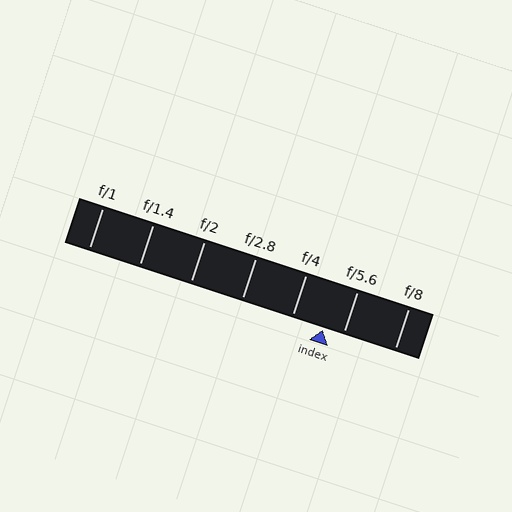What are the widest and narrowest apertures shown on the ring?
The widest aperture shown is f/1 and the narrowest is f/8.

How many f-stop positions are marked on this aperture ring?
There are 7 f-stop positions marked.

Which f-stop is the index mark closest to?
The index mark is closest to f/5.6.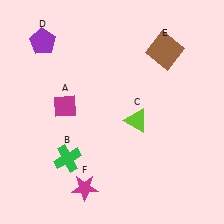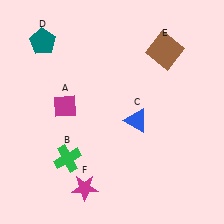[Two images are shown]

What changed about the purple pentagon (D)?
In Image 1, D is purple. In Image 2, it changed to teal.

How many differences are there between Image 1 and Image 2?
There are 2 differences between the two images.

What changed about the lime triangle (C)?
In Image 1, C is lime. In Image 2, it changed to blue.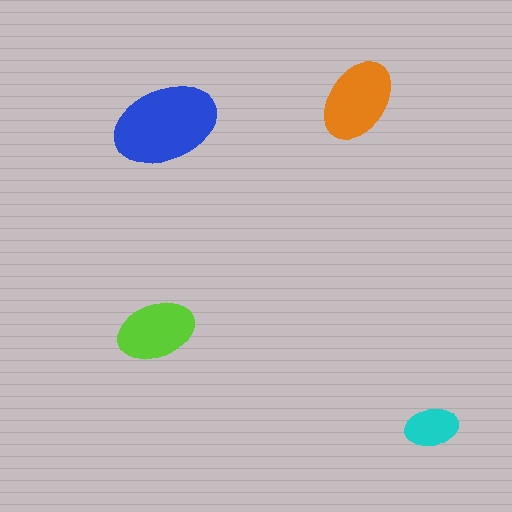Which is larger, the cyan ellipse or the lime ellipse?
The lime one.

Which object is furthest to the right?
The cyan ellipse is rightmost.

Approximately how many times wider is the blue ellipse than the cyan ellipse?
About 2 times wider.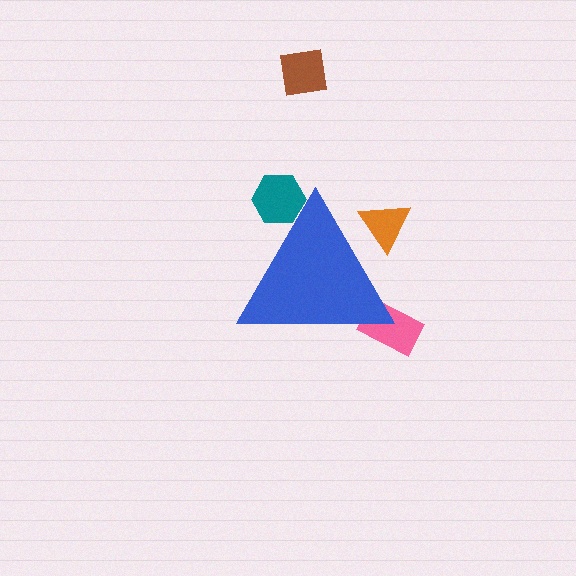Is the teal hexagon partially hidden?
Yes, the teal hexagon is partially hidden behind the blue triangle.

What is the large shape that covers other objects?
A blue triangle.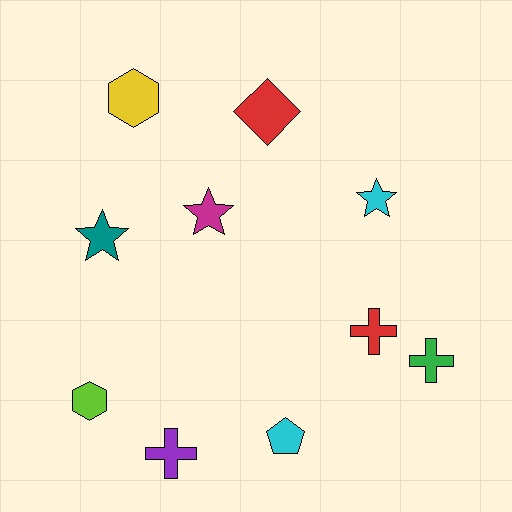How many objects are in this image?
There are 10 objects.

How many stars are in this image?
There are 3 stars.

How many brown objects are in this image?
There are no brown objects.